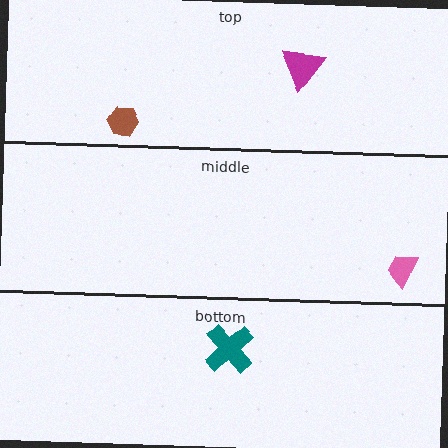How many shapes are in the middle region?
1.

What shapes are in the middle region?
The pink trapezoid.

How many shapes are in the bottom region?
1.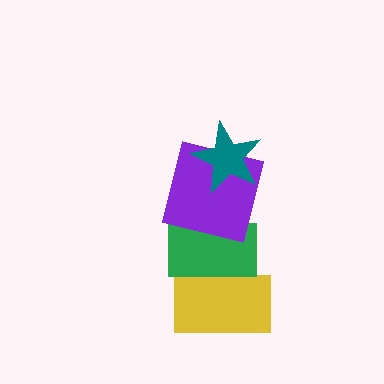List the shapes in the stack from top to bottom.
From top to bottom: the teal star, the purple square, the green rectangle, the yellow rectangle.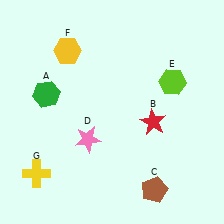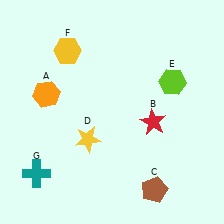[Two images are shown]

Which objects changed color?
A changed from green to orange. D changed from pink to yellow. G changed from yellow to teal.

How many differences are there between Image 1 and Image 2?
There are 3 differences between the two images.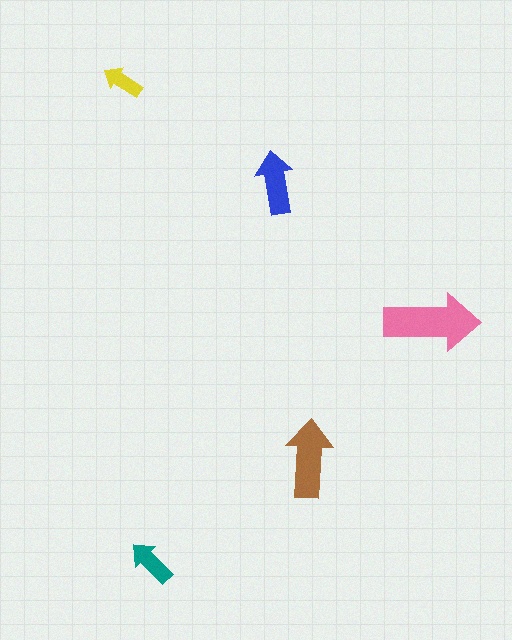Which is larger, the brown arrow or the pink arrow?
The pink one.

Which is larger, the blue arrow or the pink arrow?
The pink one.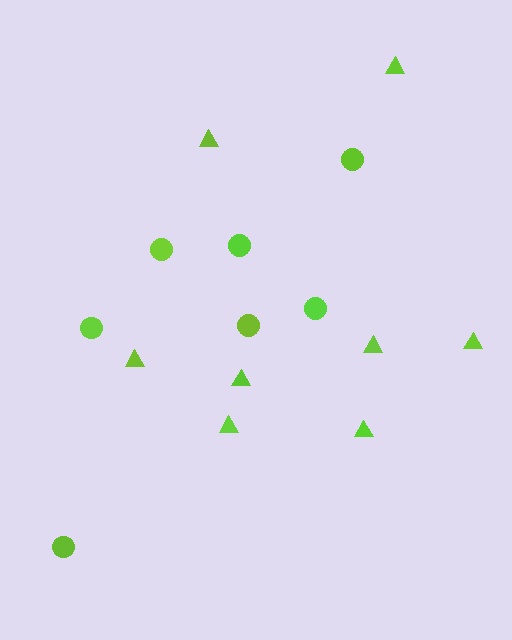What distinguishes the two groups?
There are 2 groups: one group of circles (7) and one group of triangles (8).